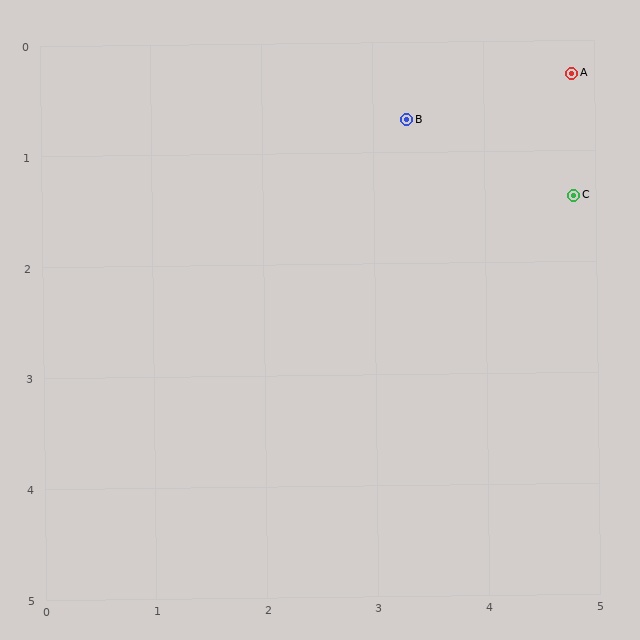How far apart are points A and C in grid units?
Points A and C are about 1.1 grid units apart.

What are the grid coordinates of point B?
Point B is at approximately (3.3, 0.7).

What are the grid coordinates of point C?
Point C is at approximately (4.8, 1.4).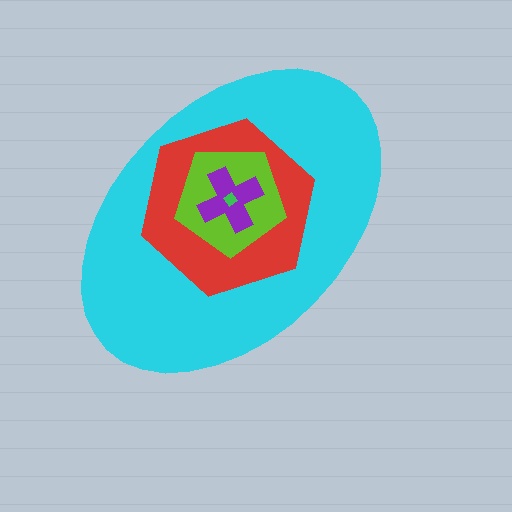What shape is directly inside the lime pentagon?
The purple cross.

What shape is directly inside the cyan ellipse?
The red hexagon.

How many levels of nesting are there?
5.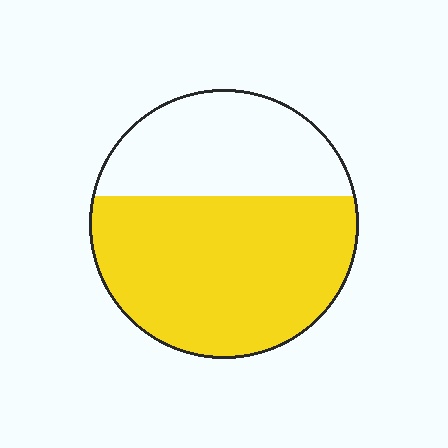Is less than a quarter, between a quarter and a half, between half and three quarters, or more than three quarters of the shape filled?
Between half and three quarters.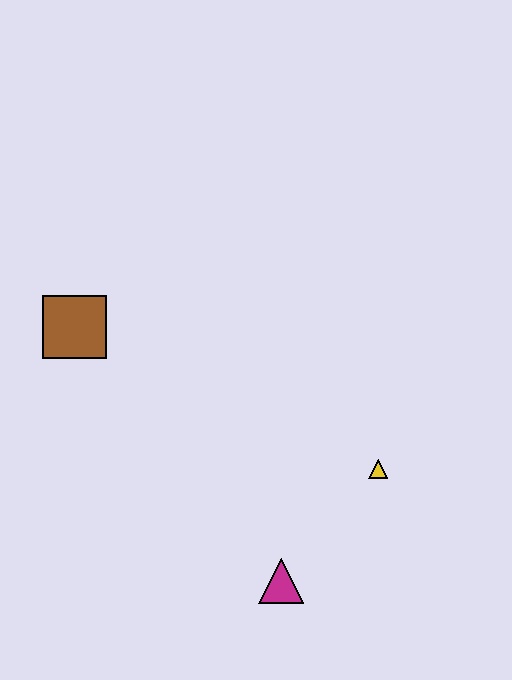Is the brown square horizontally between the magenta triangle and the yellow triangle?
No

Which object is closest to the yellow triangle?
The magenta triangle is closest to the yellow triangle.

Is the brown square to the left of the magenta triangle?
Yes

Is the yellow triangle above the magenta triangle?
Yes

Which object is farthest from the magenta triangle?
The brown square is farthest from the magenta triangle.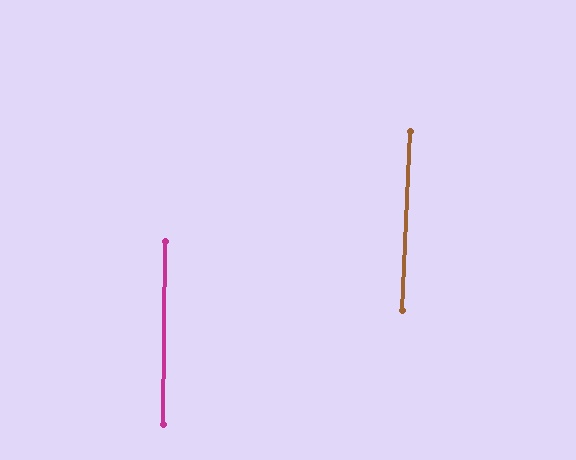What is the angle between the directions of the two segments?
Approximately 2 degrees.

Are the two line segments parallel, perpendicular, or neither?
Parallel — their directions differ by only 1.6°.